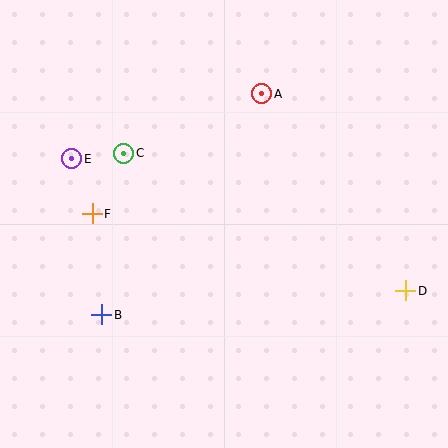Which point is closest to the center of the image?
Point C at (124, 153) is closest to the center.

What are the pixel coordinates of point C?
Point C is at (124, 153).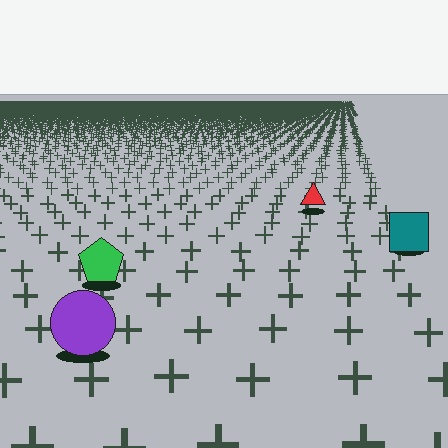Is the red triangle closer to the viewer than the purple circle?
No. The purple circle is closer — you can tell from the texture gradient: the ground texture is coarser near it.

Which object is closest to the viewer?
The purple circle is closest. The texture marks near it are larger and more spread out.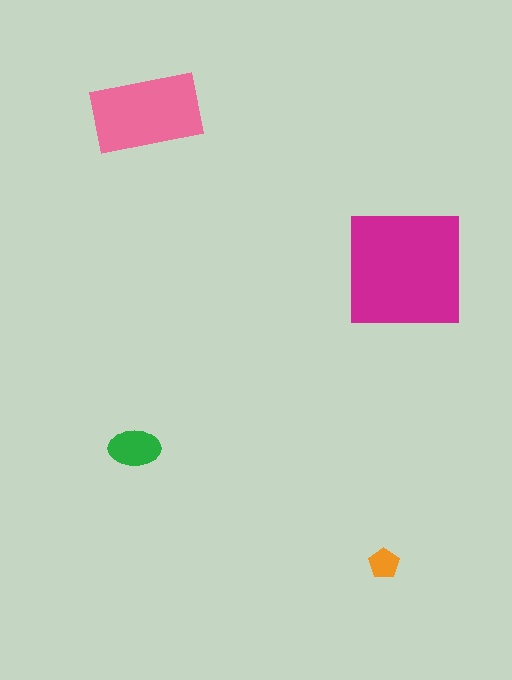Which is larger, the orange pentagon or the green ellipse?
The green ellipse.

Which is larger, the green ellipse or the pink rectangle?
The pink rectangle.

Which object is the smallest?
The orange pentagon.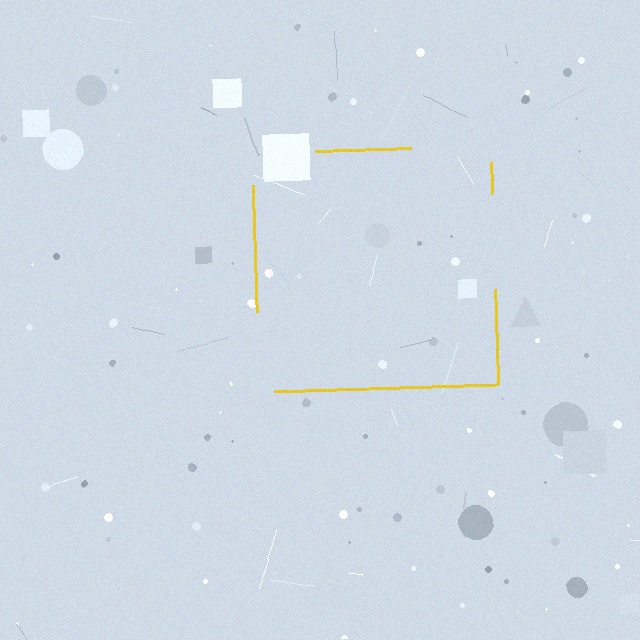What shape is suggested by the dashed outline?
The dashed outline suggests a square.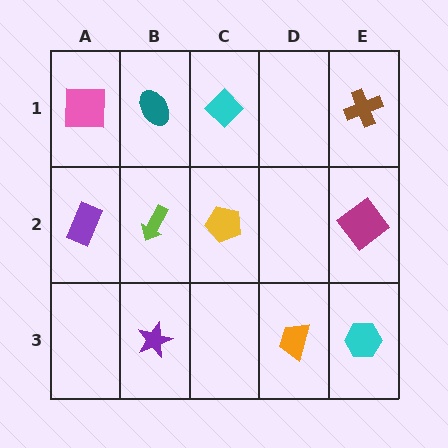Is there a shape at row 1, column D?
No, that cell is empty.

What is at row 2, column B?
A lime arrow.